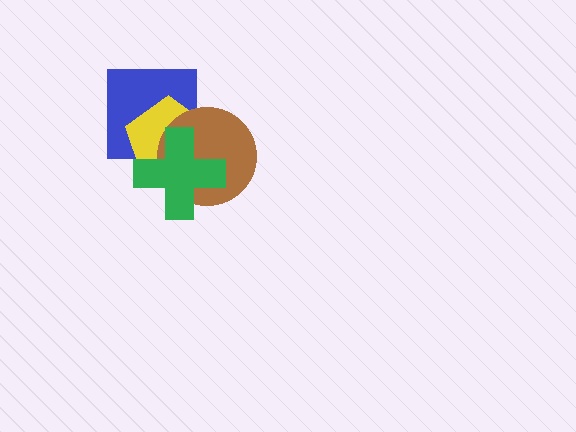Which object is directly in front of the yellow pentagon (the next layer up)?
The brown circle is directly in front of the yellow pentagon.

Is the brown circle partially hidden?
Yes, it is partially covered by another shape.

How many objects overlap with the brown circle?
3 objects overlap with the brown circle.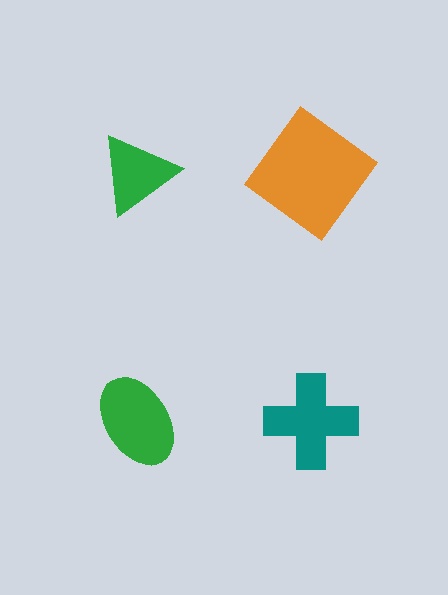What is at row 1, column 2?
An orange diamond.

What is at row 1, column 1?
A green triangle.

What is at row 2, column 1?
A green ellipse.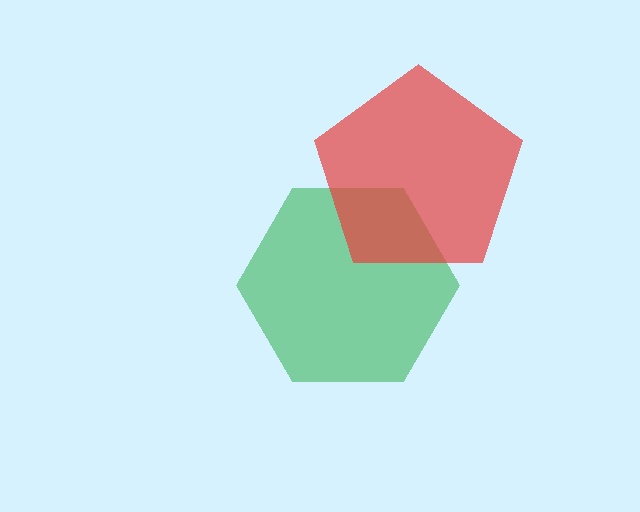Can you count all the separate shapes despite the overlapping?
Yes, there are 2 separate shapes.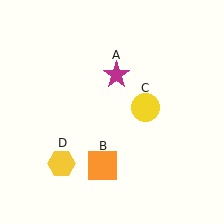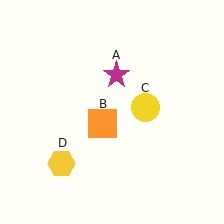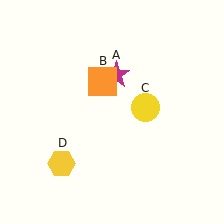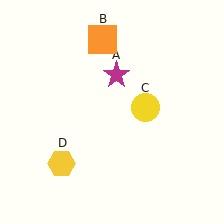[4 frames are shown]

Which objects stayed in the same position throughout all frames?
Magenta star (object A) and yellow circle (object C) and yellow hexagon (object D) remained stationary.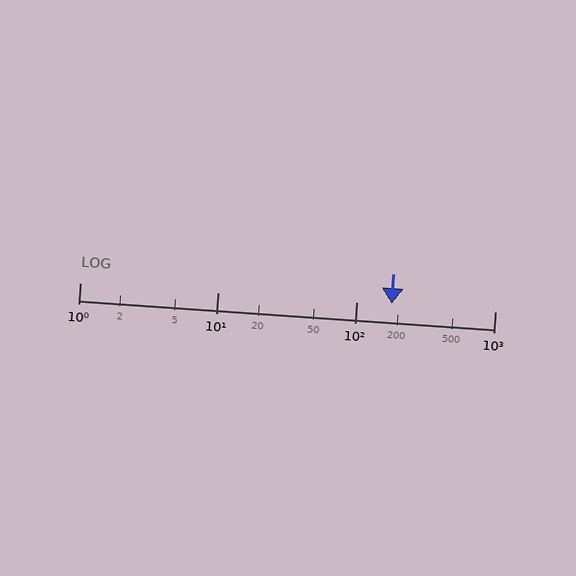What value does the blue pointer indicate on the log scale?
The pointer indicates approximately 180.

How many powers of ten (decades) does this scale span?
The scale spans 3 decades, from 1 to 1000.